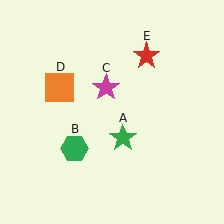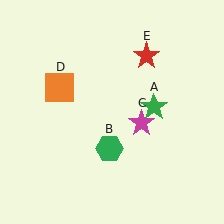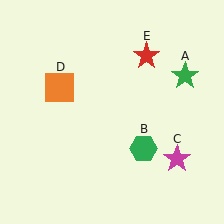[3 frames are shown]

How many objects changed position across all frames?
3 objects changed position: green star (object A), green hexagon (object B), magenta star (object C).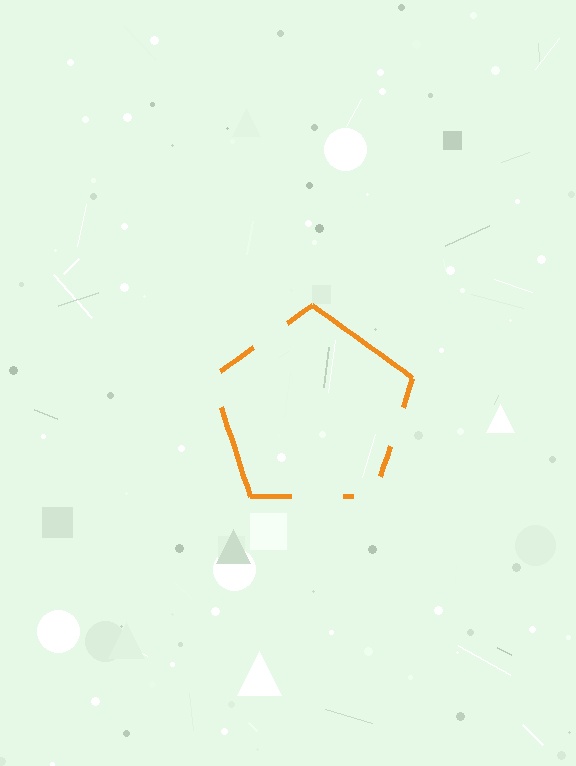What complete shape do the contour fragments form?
The contour fragments form a pentagon.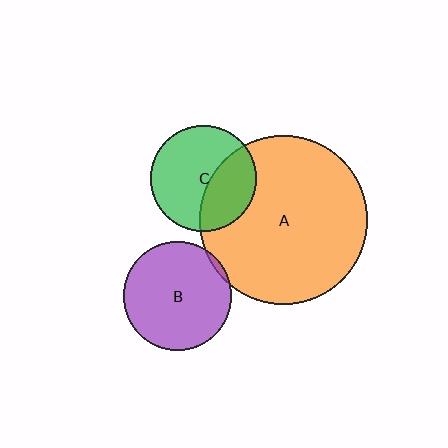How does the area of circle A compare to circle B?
Approximately 2.4 times.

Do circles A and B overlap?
Yes.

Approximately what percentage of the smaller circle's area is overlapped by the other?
Approximately 5%.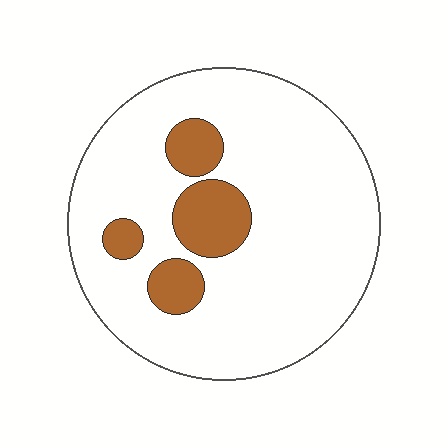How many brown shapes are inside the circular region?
4.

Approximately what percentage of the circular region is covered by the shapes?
Approximately 15%.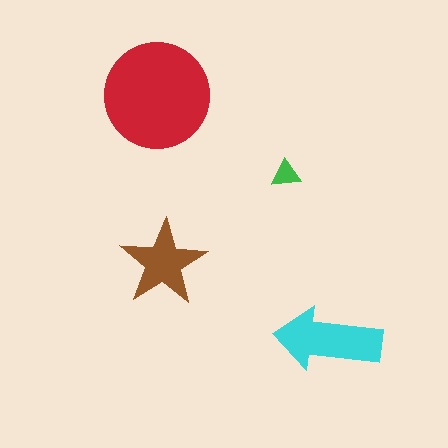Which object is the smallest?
The green triangle.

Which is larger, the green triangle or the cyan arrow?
The cyan arrow.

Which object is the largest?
The red circle.